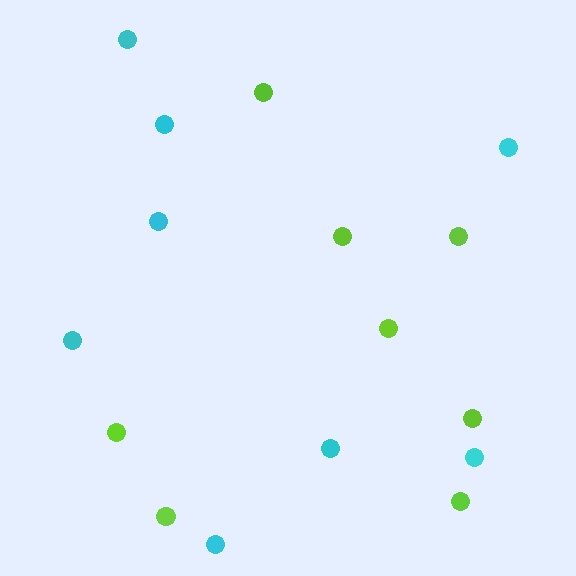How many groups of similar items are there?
There are 2 groups: one group of lime circles (8) and one group of cyan circles (8).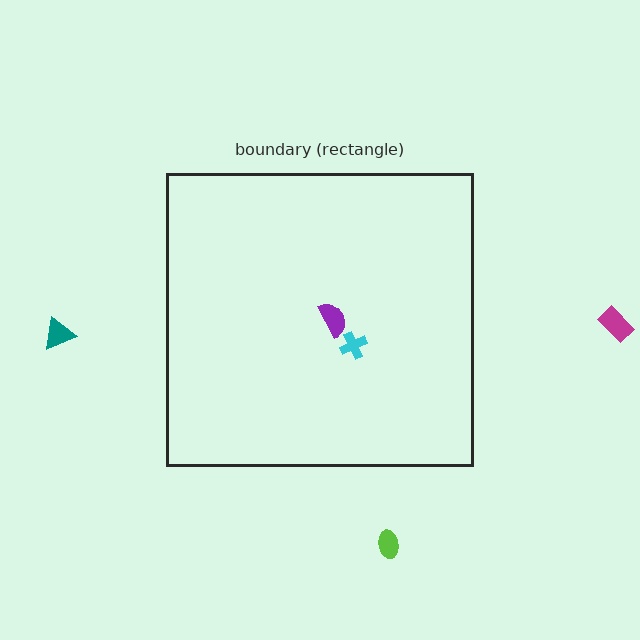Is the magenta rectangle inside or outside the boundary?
Outside.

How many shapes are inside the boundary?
2 inside, 3 outside.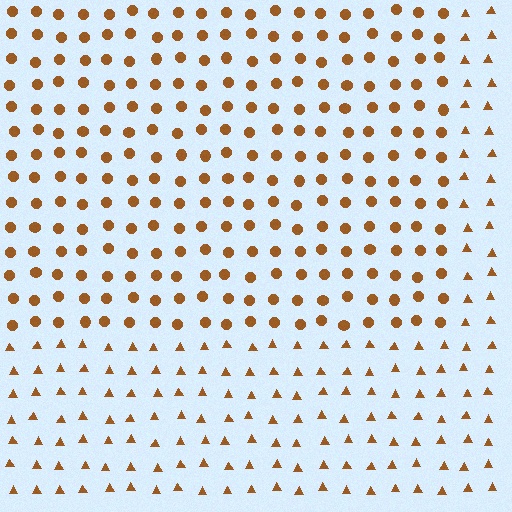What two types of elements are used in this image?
The image uses circles inside the rectangle region and triangles outside it.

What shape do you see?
I see a rectangle.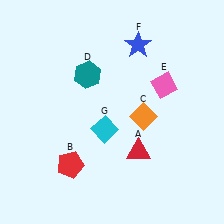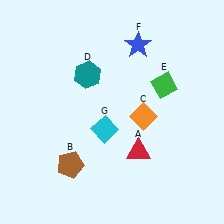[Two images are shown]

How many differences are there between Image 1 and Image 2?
There are 2 differences between the two images.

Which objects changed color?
B changed from red to brown. E changed from pink to green.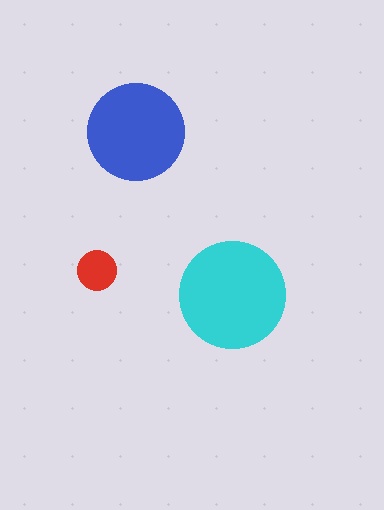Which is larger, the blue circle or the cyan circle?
The cyan one.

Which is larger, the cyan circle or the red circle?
The cyan one.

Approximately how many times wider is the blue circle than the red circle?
About 2.5 times wider.